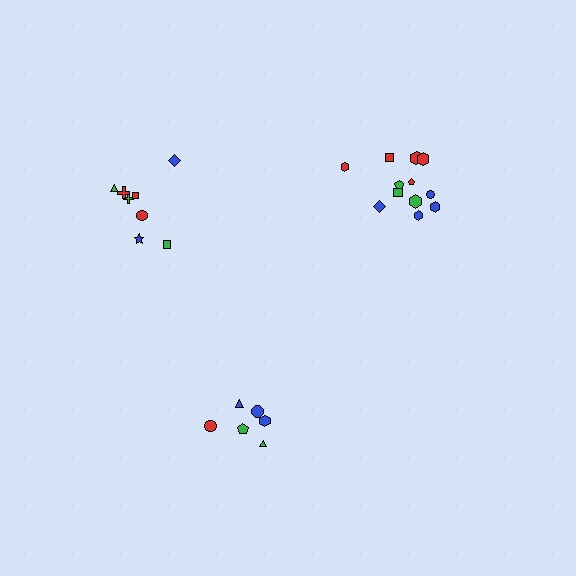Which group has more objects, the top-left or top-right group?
The top-right group.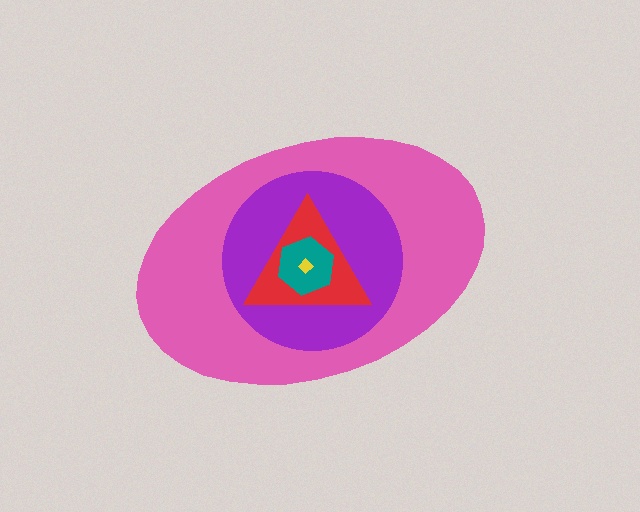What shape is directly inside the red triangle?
The teal hexagon.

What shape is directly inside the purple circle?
The red triangle.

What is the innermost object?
The yellow diamond.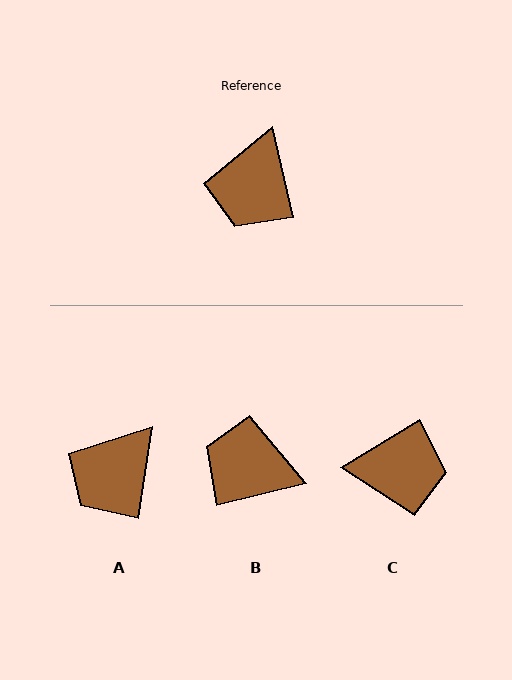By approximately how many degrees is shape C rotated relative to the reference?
Approximately 108 degrees counter-clockwise.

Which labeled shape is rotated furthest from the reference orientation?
C, about 108 degrees away.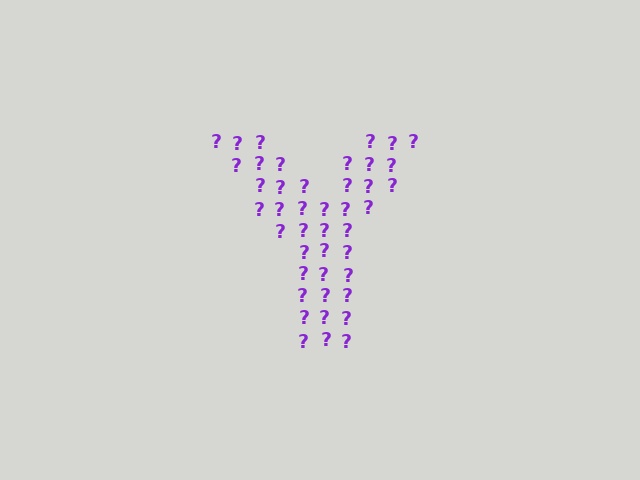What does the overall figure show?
The overall figure shows the letter Y.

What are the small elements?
The small elements are question marks.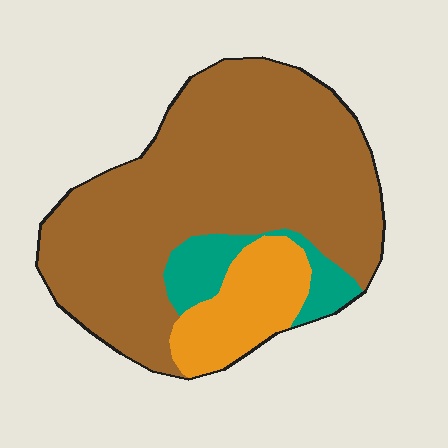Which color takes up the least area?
Teal, at roughly 10%.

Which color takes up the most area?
Brown, at roughly 75%.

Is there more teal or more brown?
Brown.